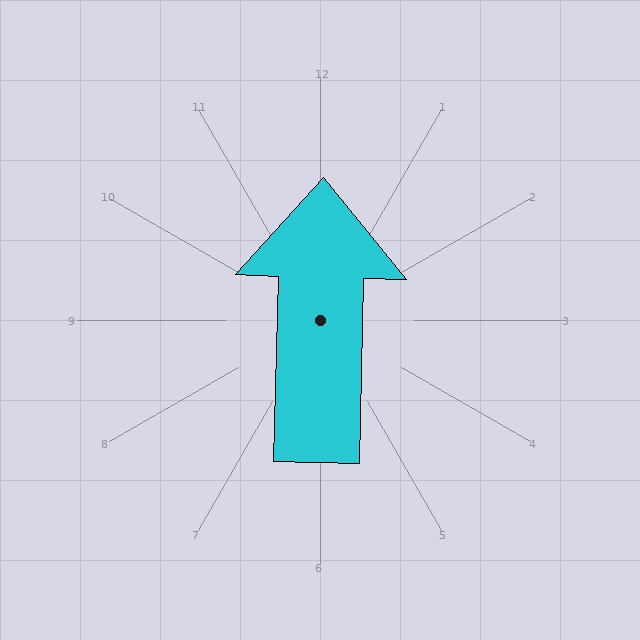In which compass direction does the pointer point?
North.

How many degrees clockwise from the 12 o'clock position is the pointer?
Approximately 1 degrees.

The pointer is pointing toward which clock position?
Roughly 12 o'clock.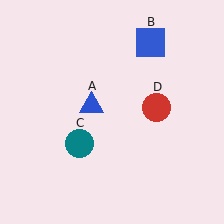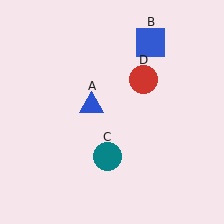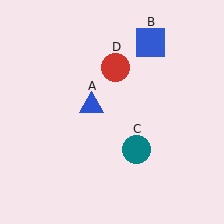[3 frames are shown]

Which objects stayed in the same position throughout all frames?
Blue triangle (object A) and blue square (object B) remained stationary.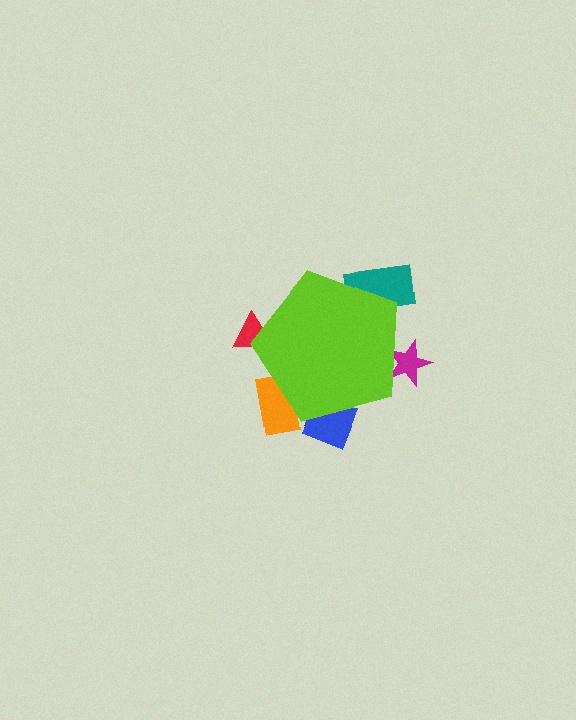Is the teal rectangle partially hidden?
Yes, the teal rectangle is partially hidden behind the lime pentagon.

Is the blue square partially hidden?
Yes, the blue square is partially hidden behind the lime pentagon.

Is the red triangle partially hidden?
Yes, the red triangle is partially hidden behind the lime pentagon.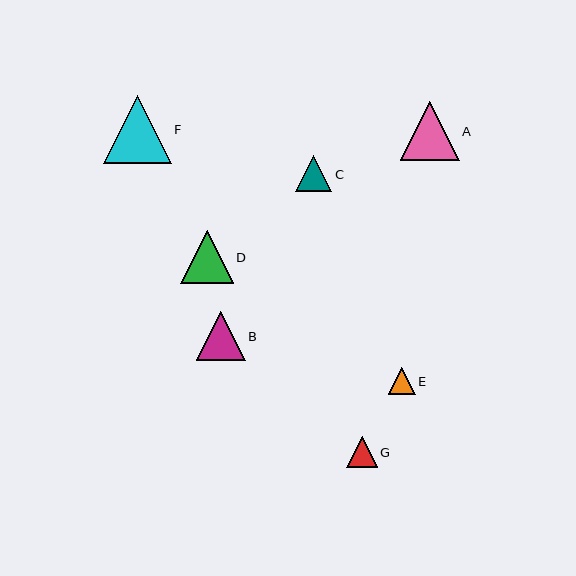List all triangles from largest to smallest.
From largest to smallest: F, A, D, B, C, G, E.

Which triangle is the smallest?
Triangle E is the smallest with a size of approximately 27 pixels.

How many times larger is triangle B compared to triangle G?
Triangle B is approximately 1.6 times the size of triangle G.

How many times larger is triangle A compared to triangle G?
Triangle A is approximately 1.9 times the size of triangle G.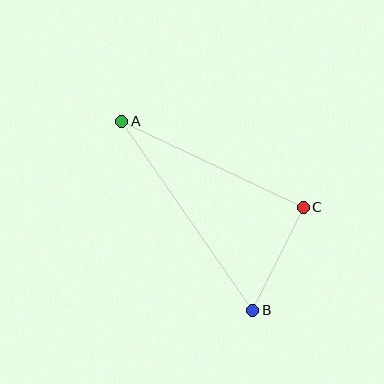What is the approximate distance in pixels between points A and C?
The distance between A and C is approximately 201 pixels.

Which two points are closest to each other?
Points B and C are closest to each other.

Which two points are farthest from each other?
Points A and B are farthest from each other.